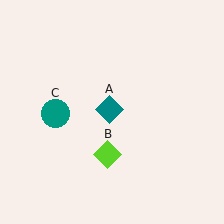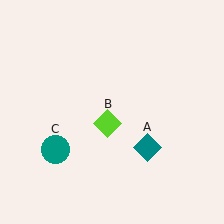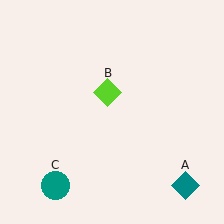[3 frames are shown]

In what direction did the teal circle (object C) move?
The teal circle (object C) moved down.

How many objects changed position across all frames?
3 objects changed position: teal diamond (object A), lime diamond (object B), teal circle (object C).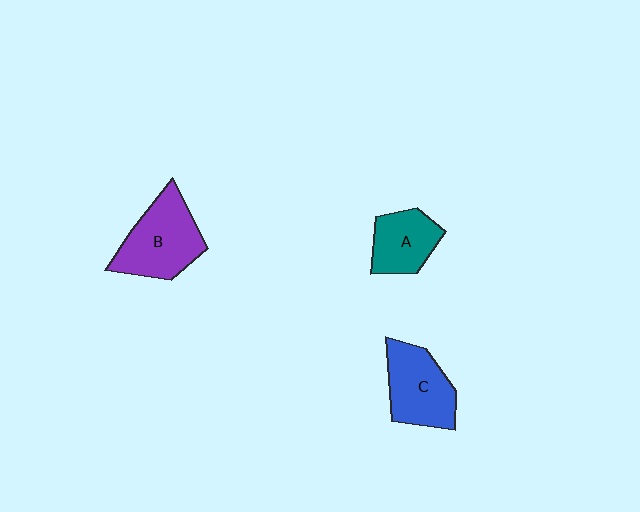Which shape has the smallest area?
Shape A (teal).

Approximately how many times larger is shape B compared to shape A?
Approximately 1.5 times.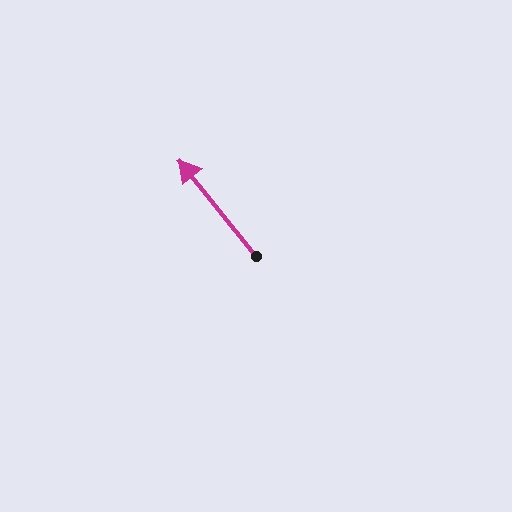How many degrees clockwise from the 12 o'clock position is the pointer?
Approximately 321 degrees.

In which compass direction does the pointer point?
Northwest.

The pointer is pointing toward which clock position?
Roughly 11 o'clock.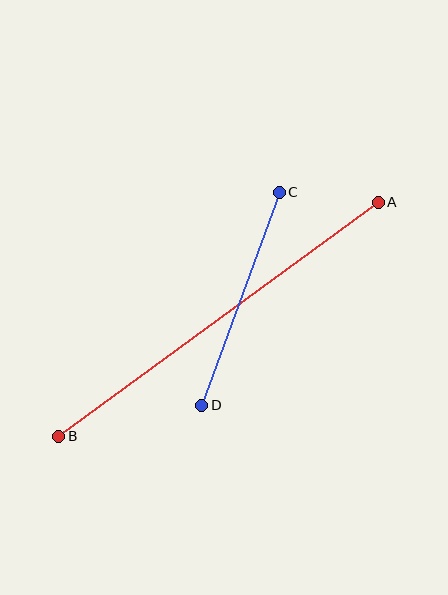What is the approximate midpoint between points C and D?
The midpoint is at approximately (240, 299) pixels.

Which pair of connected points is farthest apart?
Points A and B are farthest apart.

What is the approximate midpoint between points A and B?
The midpoint is at approximately (218, 319) pixels.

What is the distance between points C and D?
The distance is approximately 227 pixels.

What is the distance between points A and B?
The distance is approximately 396 pixels.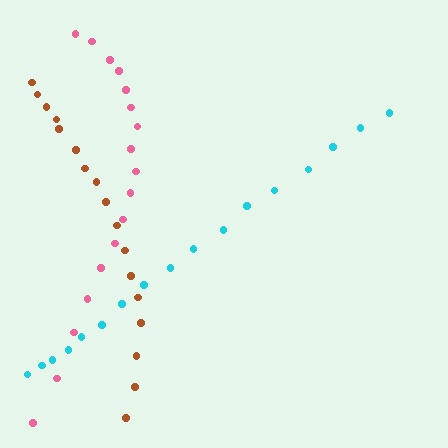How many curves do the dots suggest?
There are 3 distinct paths.